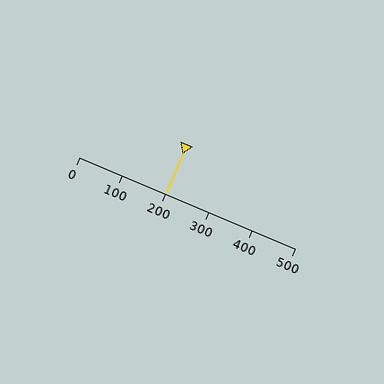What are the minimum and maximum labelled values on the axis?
The axis runs from 0 to 500.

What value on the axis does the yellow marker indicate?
The marker indicates approximately 200.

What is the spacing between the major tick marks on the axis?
The major ticks are spaced 100 apart.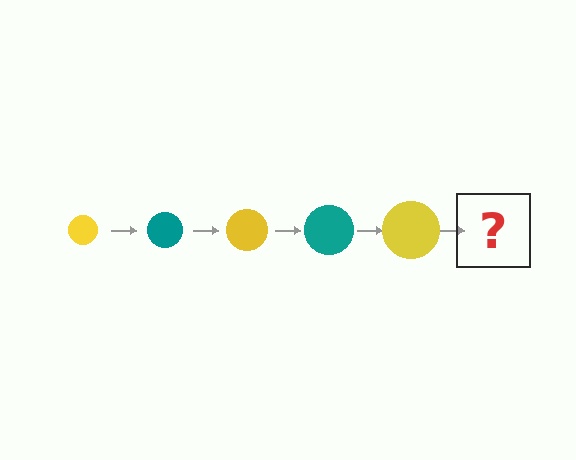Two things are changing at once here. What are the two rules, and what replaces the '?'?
The two rules are that the circle grows larger each step and the color cycles through yellow and teal. The '?' should be a teal circle, larger than the previous one.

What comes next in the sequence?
The next element should be a teal circle, larger than the previous one.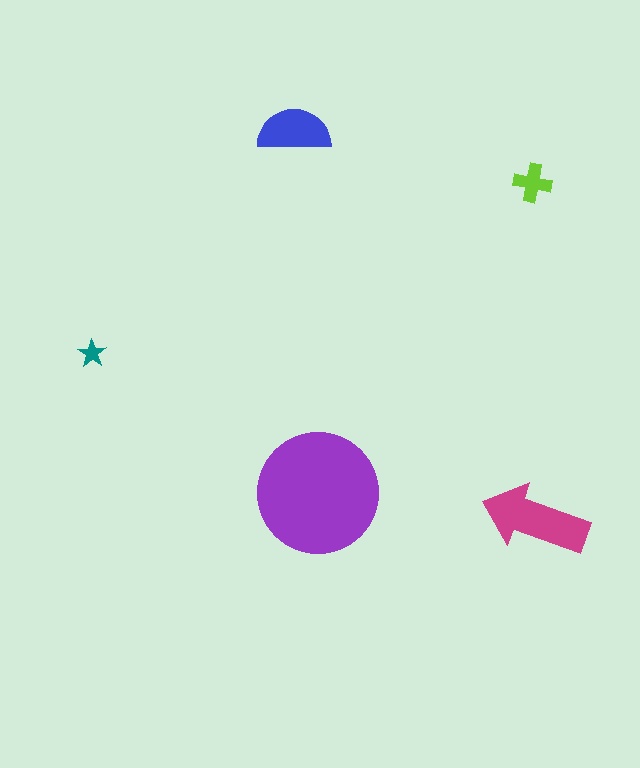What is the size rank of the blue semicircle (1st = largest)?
3rd.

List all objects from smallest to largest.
The teal star, the lime cross, the blue semicircle, the magenta arrow, the purple circle.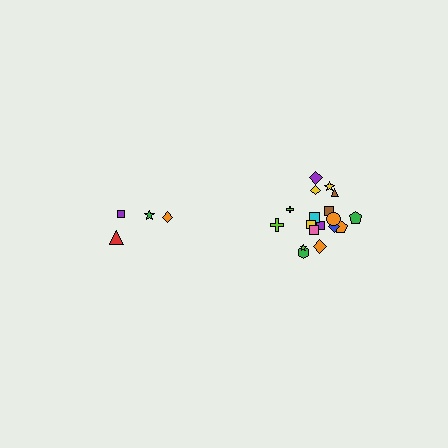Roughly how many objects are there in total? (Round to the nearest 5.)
Roughly 20 objects in total.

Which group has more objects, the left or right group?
The right group.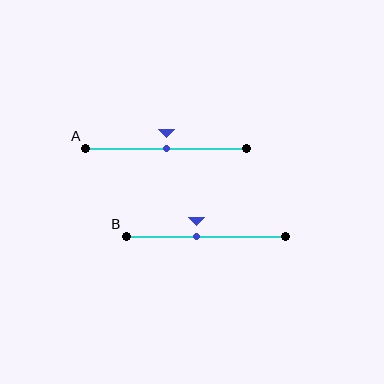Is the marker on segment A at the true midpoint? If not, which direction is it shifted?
Yes, the marker on segment A is at the true midpoint.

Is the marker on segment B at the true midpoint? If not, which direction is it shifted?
No, the marker on segment B is shifted to the left by about 6% of the segment length.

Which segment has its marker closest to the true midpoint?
Segment A has its marker closest to the true midpoint.